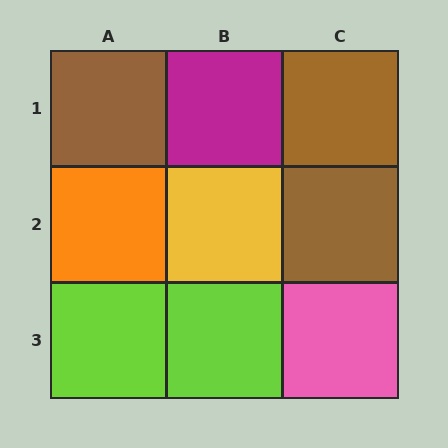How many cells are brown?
3 cells are brown.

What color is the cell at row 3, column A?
Lime.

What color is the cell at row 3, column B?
Lime.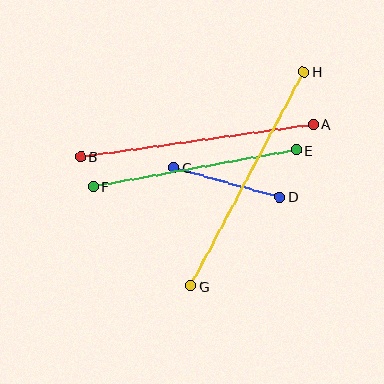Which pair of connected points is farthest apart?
Points G and H are farthest apart.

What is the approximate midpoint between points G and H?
The midpoint is at approximately (247, 179) pixels.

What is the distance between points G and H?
The distance is approximately 242 pixels.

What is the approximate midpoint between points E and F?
The midpoint is at approximately (195, 168) pixels.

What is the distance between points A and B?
The distance is approximately 235 pixels.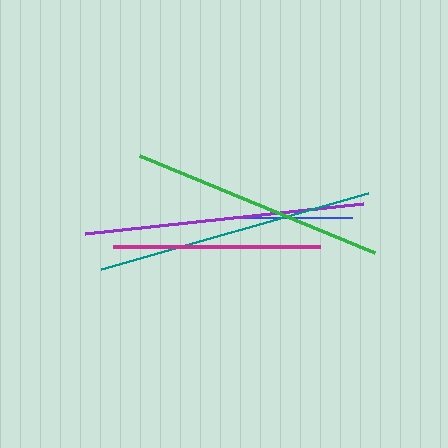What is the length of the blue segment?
The blue segment is approximately 114 pixels long.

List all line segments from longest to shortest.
From longest to shortest: purple, teal, green, magenta, blue.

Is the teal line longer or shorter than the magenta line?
The teal line is longer than the magenta line.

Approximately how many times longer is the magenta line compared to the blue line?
The magenta line is approximately 1.8 times the length of the blue line.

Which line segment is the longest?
The purple line is the longest at approximately 279 pixels.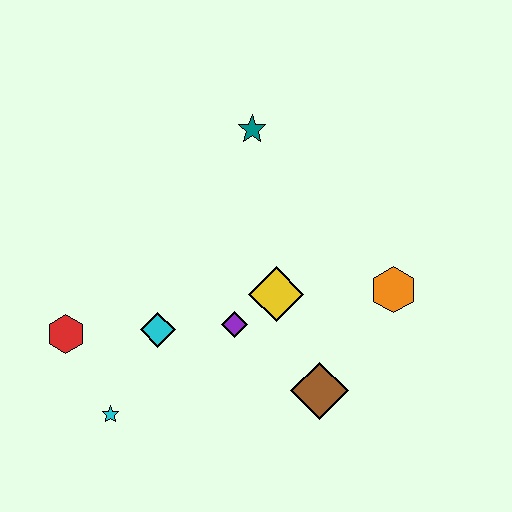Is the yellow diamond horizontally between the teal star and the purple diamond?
No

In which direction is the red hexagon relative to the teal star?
The red hexagon is below the teal star.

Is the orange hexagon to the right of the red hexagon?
Yes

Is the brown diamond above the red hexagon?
No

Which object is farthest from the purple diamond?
The teal star is farthest from the purple diamond.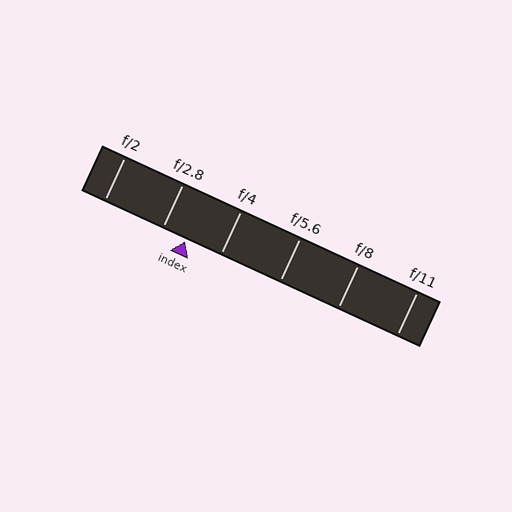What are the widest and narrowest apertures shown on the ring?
The widest aperture shown is f/2 and the narrowest is f/11.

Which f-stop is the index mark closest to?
The index mark is closest to f/2.8.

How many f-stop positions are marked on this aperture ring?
There are 6 f-stop positions marked.